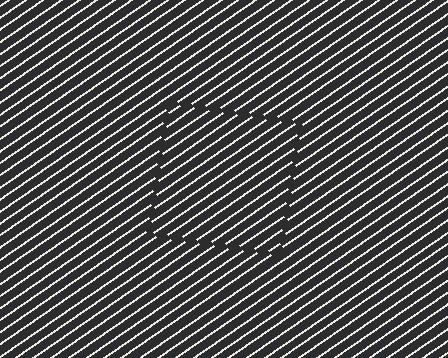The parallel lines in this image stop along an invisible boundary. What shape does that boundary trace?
An illusory square. The interior of the shape contains the same grating, shifted by half a period — the contour is defined by the phase discontinuity where line-ends from the inner and outer gratings abut.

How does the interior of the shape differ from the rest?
The interior of the shape contains the same grating, shifted by half a period — the contour is defined by the phase discontinuity where line-ends from the inner and outer gratings abut.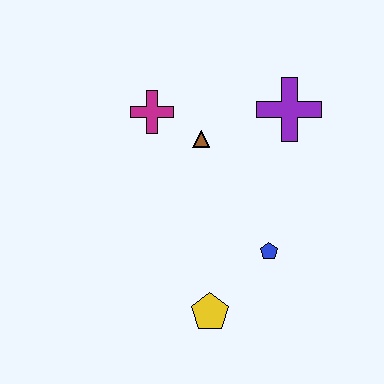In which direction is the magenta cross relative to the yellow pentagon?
The magenta cross is above the yellow pentagon.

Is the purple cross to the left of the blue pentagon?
No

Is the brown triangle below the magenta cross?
Yes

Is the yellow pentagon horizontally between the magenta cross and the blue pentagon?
Yes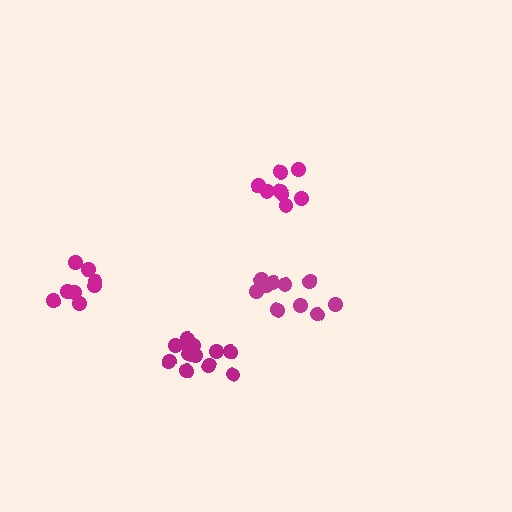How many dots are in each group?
Group 1: 13 dots, Group 2: 8 dots, Group 3: 10 dots, Group 4: 8 dots (39 total).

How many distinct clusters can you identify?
There are 4 distinct clusters.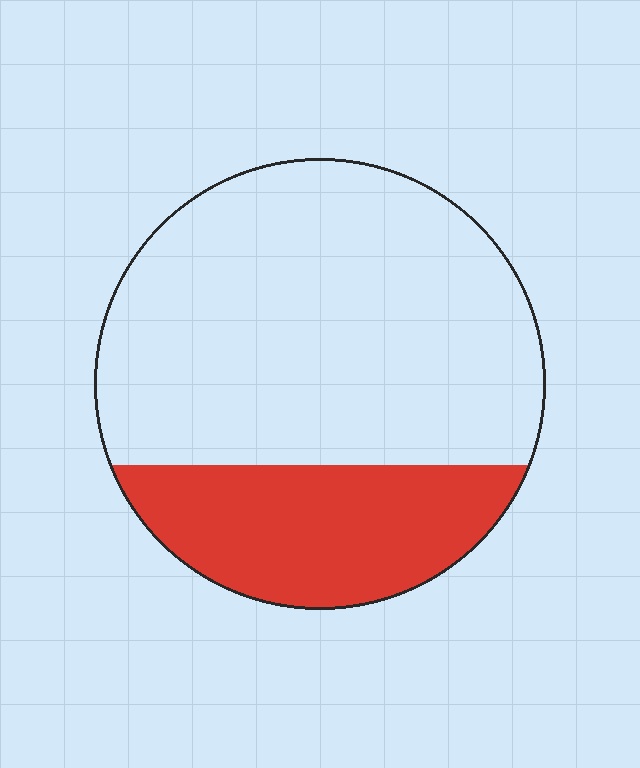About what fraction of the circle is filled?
About one quarter (1/4).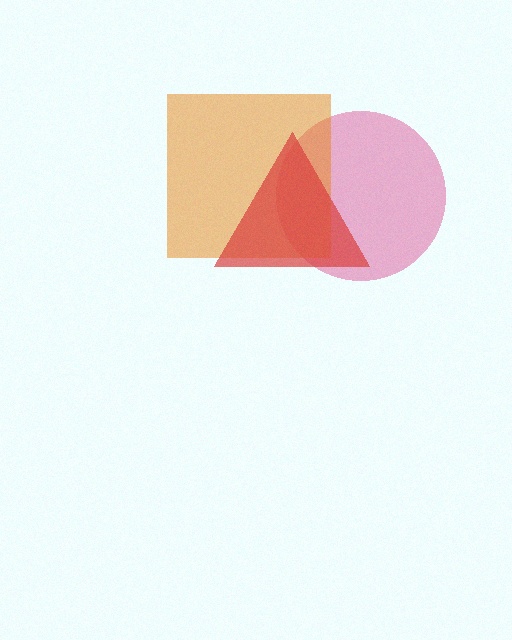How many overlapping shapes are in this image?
There are 3 overlapping shapes in the image.